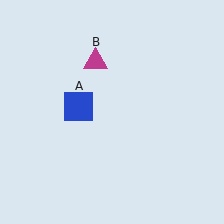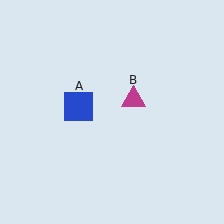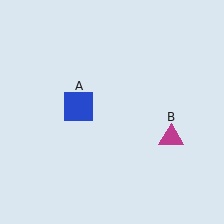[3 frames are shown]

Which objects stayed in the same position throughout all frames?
Blue square (object A) remained stationary.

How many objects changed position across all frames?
1 object changed position: magenta triangle (object B).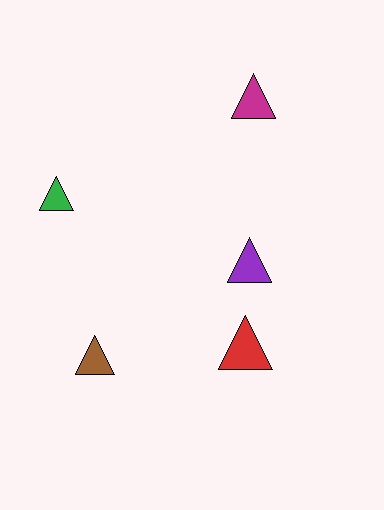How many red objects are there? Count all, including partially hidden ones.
There is 1 red object.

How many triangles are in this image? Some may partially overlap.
There are 5 triangles.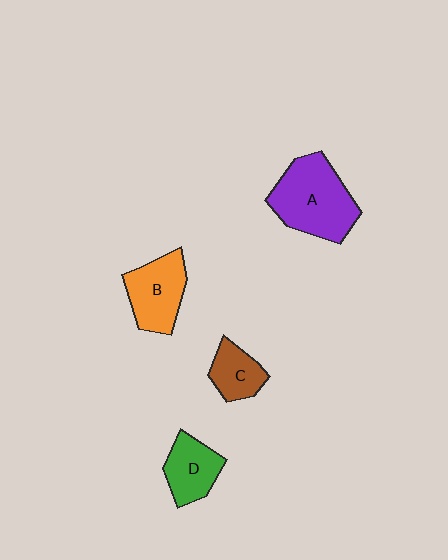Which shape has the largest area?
Shape A (purple).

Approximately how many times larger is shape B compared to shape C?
Approximately 1.6 times.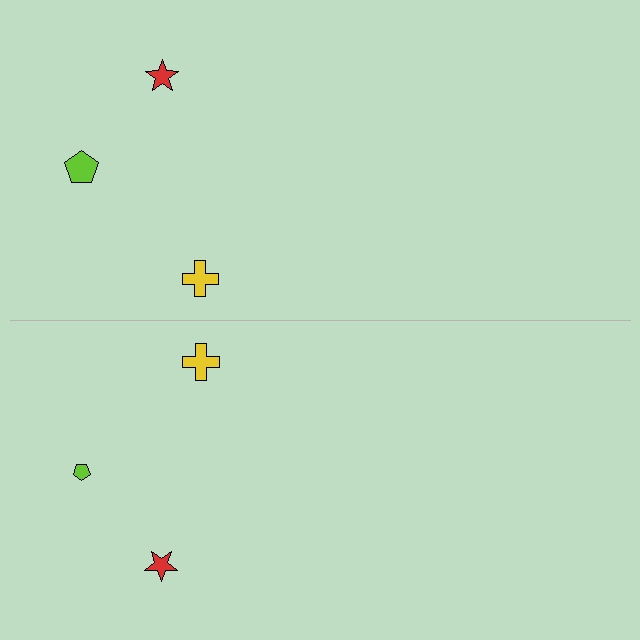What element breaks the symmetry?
The lime pentagon on the bottom side has a different size than its mirror counterpart.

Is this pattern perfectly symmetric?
No, the pattern is not perfectly symmetric. The lime pentagon on the bottom side has a different size than its mirror counterpart.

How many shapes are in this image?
There are 6 shapes in this image.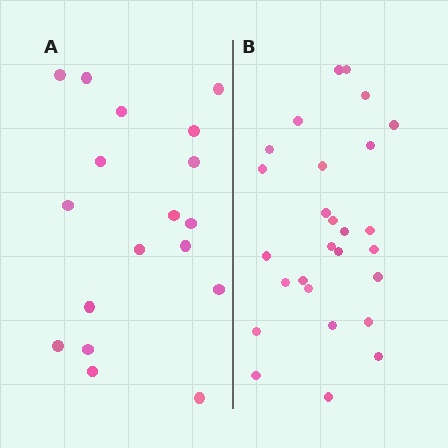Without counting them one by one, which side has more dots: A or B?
Region B (the right region) has more dots.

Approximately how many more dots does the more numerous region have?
Region B has roughly 8 or so more dots than region A.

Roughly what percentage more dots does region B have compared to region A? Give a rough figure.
About 50% more.